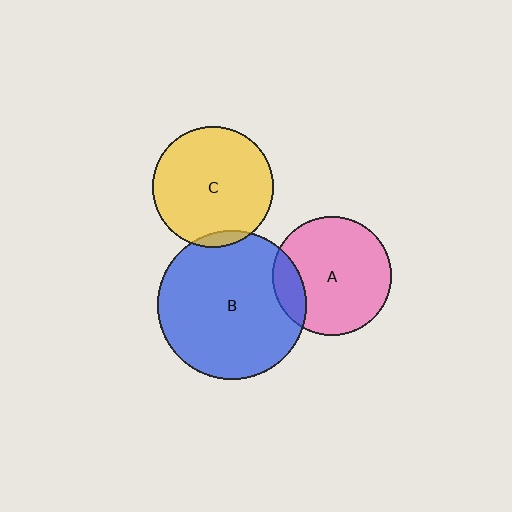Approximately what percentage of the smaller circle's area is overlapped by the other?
Approximately 5%.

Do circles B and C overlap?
Yes.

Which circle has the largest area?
Circle B (blue).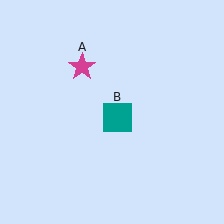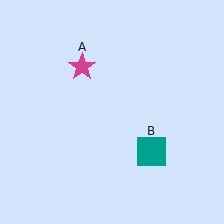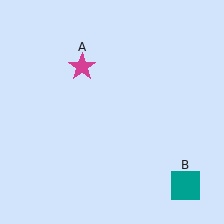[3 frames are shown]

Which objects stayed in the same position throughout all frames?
Magenta star (object A) remained stationary.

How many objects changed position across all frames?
1 object changed position: teal square (object B).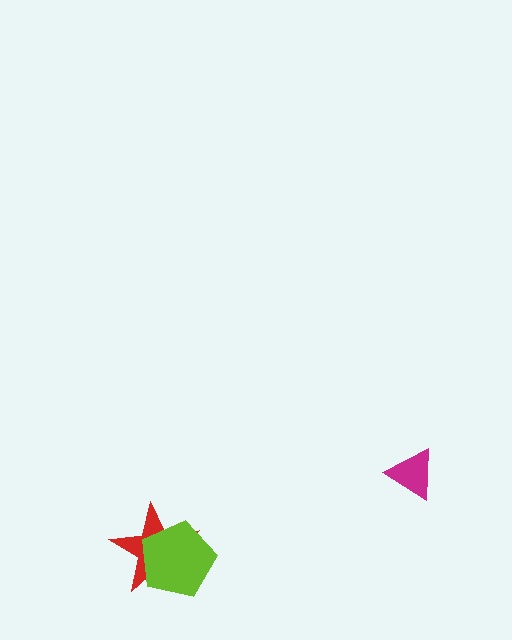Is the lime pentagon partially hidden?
No, no other shape covers it.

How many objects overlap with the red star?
1 object overlaps with the red star.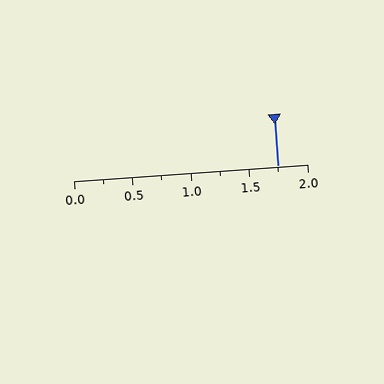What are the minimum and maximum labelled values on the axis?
The axis runs from 0.0 to 2.0.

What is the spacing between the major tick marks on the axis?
The major ticks are spaced 0.5 apart.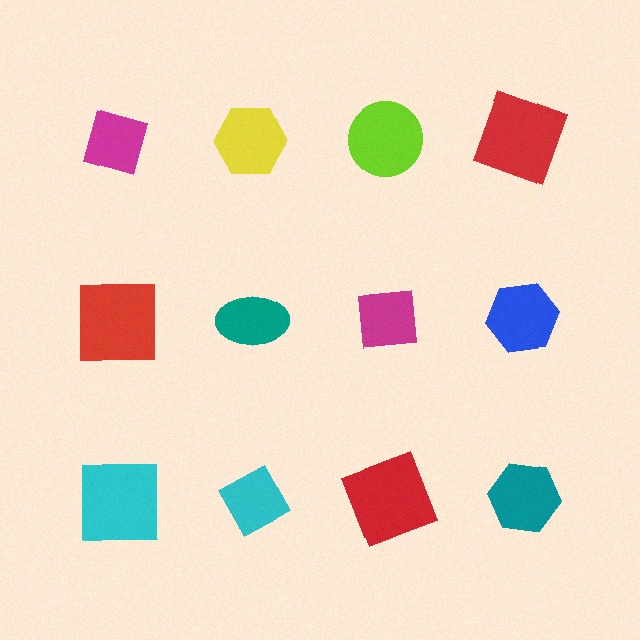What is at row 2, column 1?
A red square.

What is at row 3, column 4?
A teal hexagon.